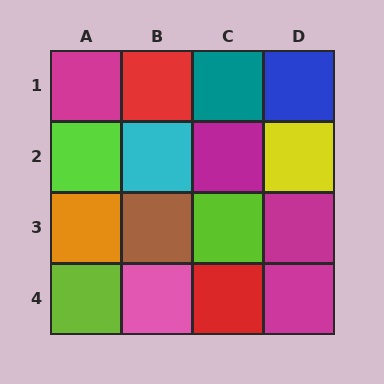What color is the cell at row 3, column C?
Lime.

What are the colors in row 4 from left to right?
Lime, pink, red, magenta.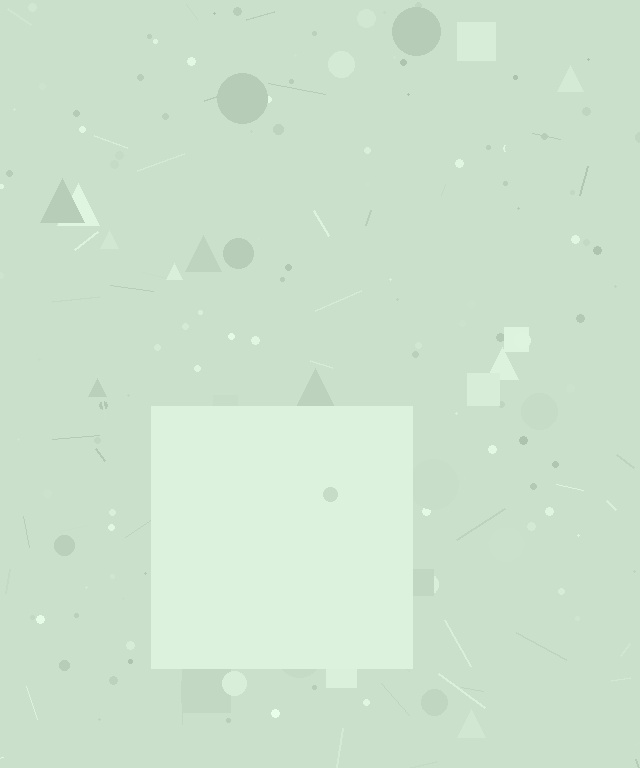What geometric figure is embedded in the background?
A square is embedded in the background.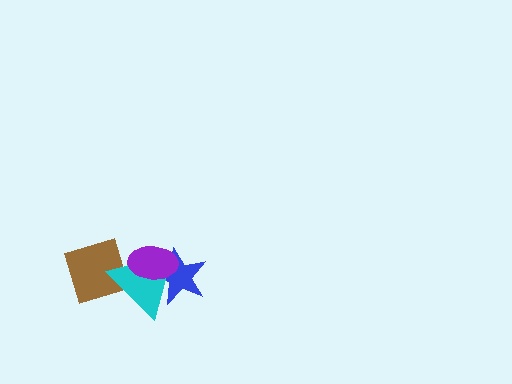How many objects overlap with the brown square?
1 object overlaps with the brown square.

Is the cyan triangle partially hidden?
Yes, it is partially covered by another shape.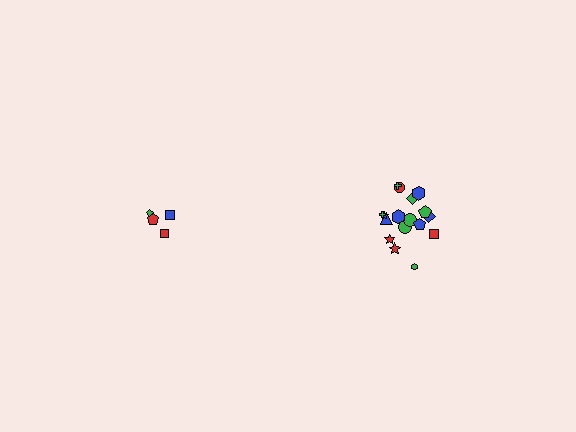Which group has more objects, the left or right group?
The right group.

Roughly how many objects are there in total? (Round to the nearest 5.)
Roughly 20 objects in total.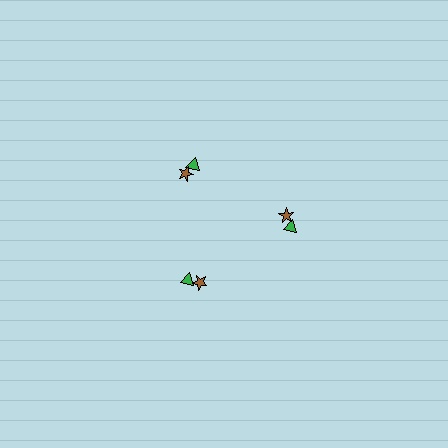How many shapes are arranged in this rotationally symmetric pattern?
There are 6 shapes, arranged in 3 groups of 2.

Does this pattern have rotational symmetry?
Yes, this pattern has 3-fold rotational symmetry. It looks the same after rotating 120 degrees around the center.